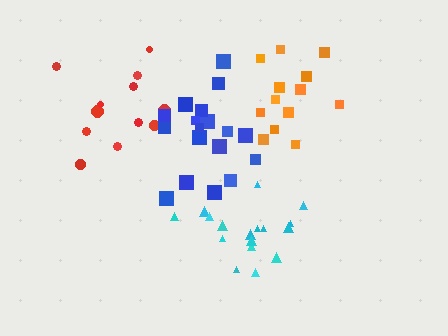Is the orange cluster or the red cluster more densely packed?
Orange.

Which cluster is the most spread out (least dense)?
Red.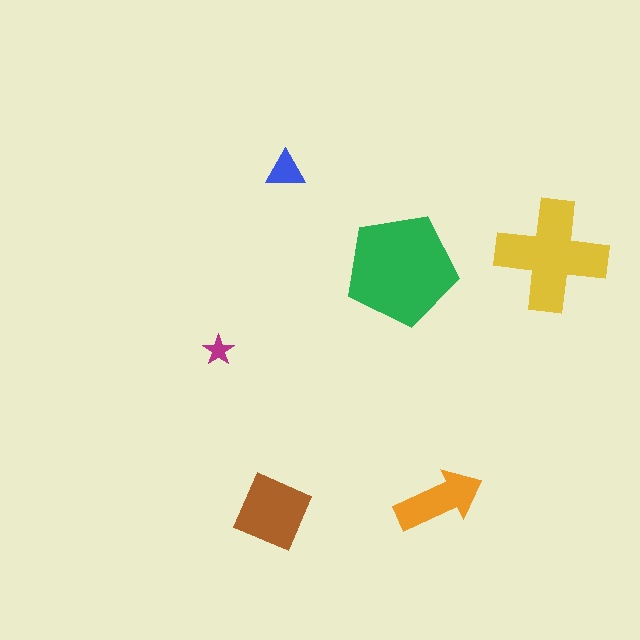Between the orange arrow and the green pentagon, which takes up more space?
The green pentagon.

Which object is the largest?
The green pentagon.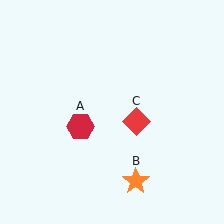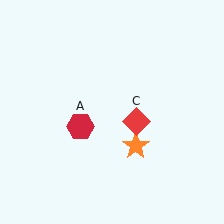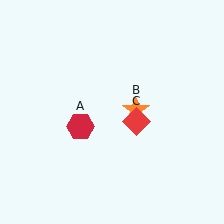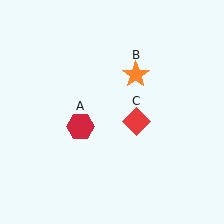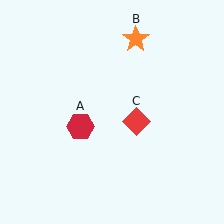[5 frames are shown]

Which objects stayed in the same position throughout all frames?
Red hexagon (object A) and red diamond (object C) remained stationary.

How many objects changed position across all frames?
1 object changed position: orange star (object B).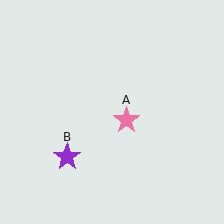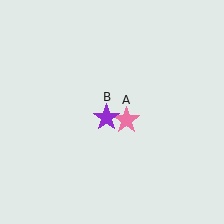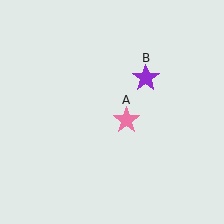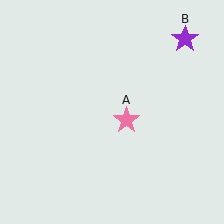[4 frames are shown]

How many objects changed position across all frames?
1 object changed position: purple star (object B).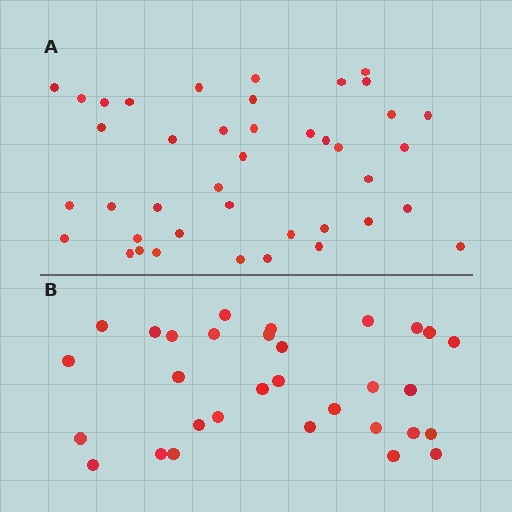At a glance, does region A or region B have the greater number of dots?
Region A (the top region) has more dots.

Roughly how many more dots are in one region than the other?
Region A has roughly 10 or so more dots than region B.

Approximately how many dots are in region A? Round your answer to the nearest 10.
About 40 dots. (The exact count is 41, which rounds to 40.)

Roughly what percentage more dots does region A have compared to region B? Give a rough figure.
About 30% more.